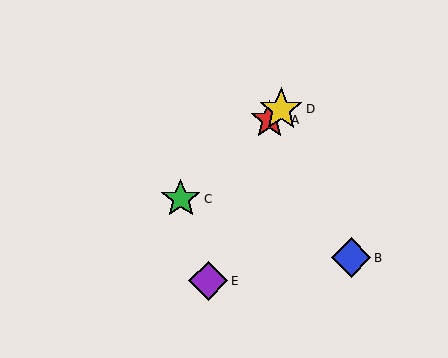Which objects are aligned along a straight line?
Objects A, C, D are aligned along a straight line.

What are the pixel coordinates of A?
Object A is at (269, 120).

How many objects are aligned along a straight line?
3 objects (A, C, D) are aligned along a straight line.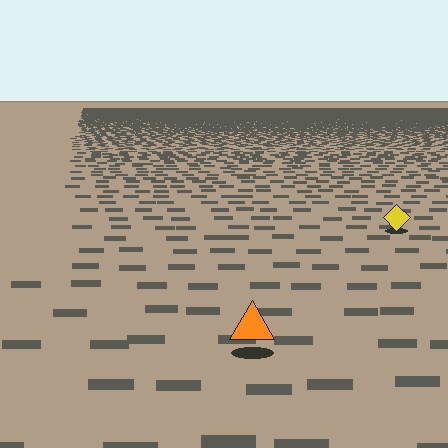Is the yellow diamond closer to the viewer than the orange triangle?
No. The orange triangle is closer — you can tell from the texture gradient: the ground texture is coarser near it.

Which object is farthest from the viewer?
The yellow diamond is farthest from the viewer. It appears smaller and the ground texture around it is denser.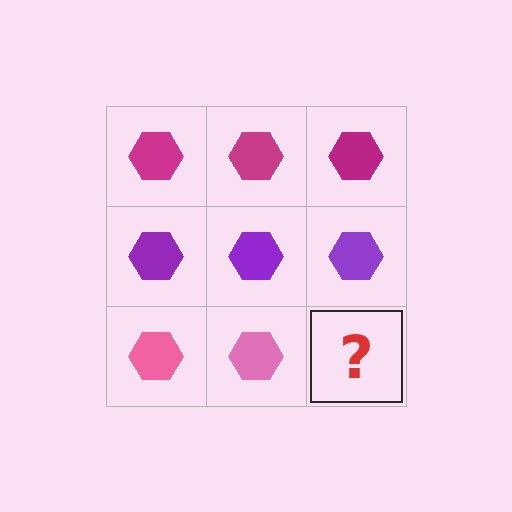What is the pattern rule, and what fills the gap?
The rule is that each row has a consistent color. The gap should be filled with a pink hexagon.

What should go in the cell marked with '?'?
The missing cell should contain a pink hexagon.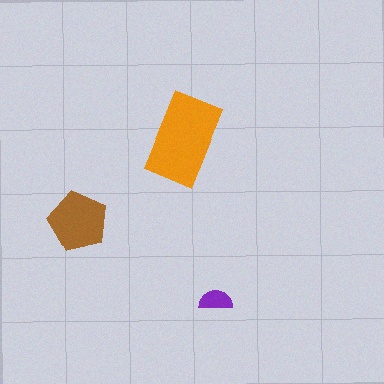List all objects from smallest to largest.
The purple semicircle, the brown pentagon, the orange rectangle.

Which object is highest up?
The orange rectangle is topmost.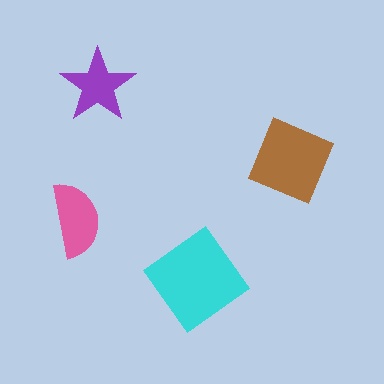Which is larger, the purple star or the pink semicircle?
The pink semicircle.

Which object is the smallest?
The purple star.